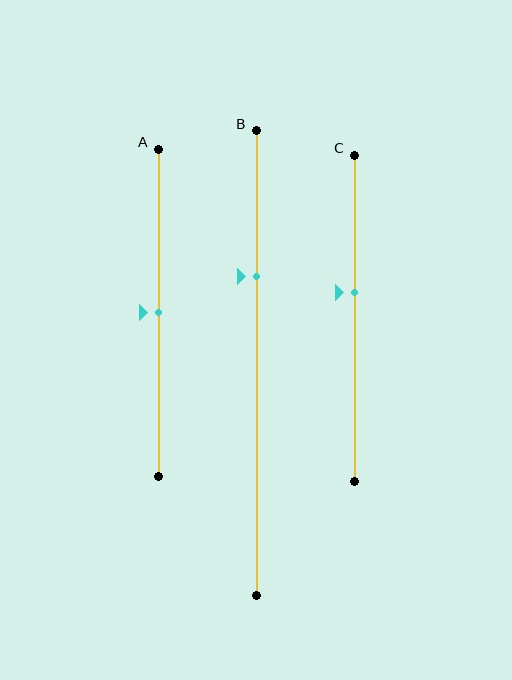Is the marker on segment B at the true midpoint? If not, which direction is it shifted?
No, the marker on segment B is shifted upward by about 19% of the segment length.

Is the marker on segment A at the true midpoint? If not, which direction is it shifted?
Yes, the marker on segment A is at the true midpoint.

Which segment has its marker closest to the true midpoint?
Segment A has its marker closest to the true midpoint.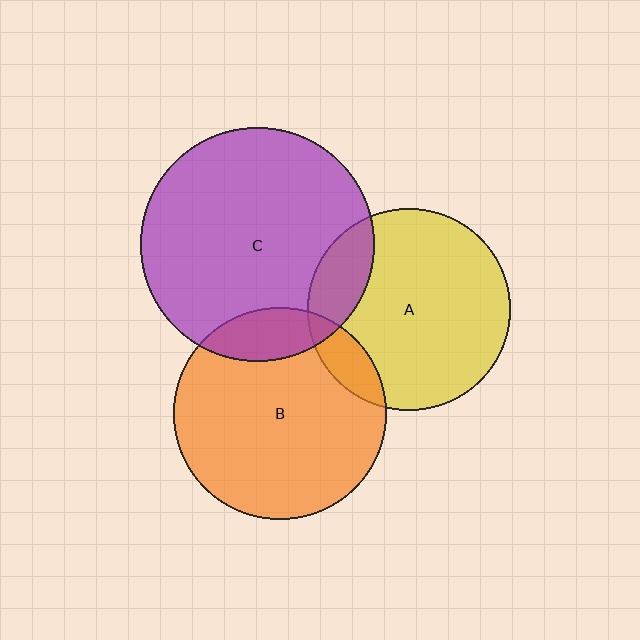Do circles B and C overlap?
Yes.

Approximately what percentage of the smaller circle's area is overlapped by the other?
Approximately 15%.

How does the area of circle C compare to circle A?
Approximately 1.3 times.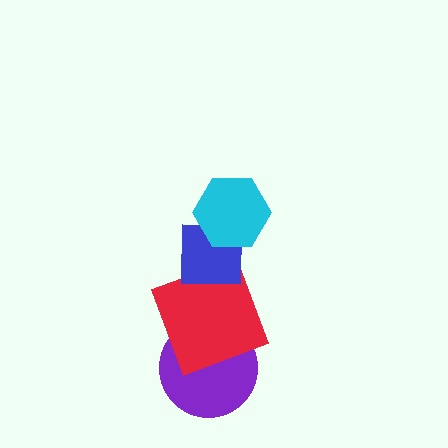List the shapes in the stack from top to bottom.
From top to bottom: the cyan hexagon, the blue square, the red square, the purple circle.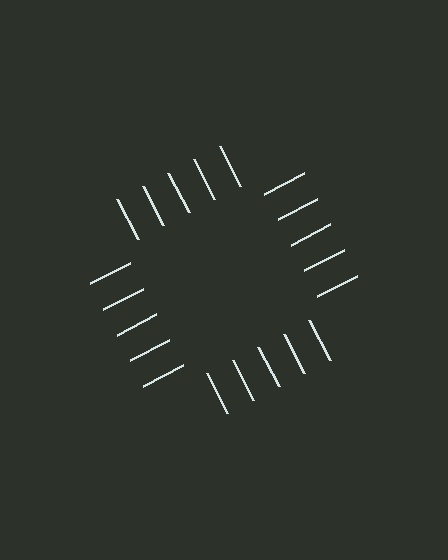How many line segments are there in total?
20 — 5 along each of the 4 edges.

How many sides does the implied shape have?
4 sides — the line-ends trace a square.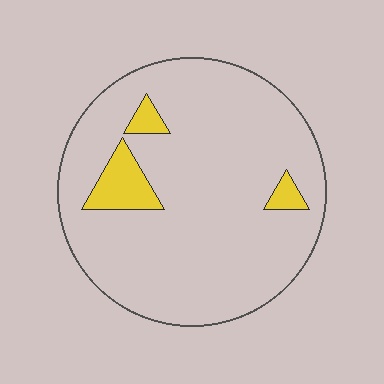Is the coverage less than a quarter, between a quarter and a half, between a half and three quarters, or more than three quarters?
Less than a quarter.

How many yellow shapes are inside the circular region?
3.